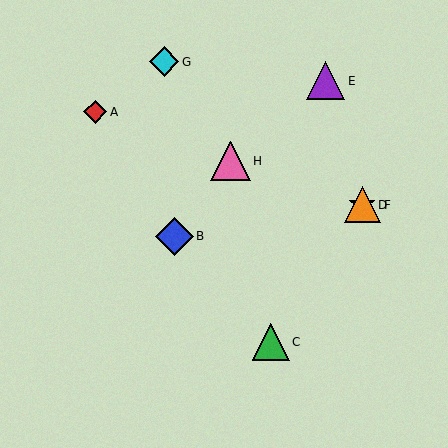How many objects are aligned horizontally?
2 objects (D, F) are aligned horizontally.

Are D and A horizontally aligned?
No, D is at y≈205 and A is at y≈112.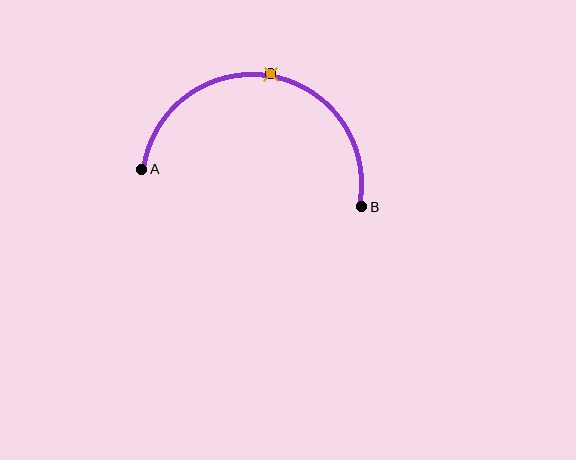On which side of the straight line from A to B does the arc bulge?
The arc bulges above the straight line connecting A and B.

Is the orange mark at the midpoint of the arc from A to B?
Yes. The orange mark lies on the arc at equal arc-length from both A and B — it is the arc midpoint.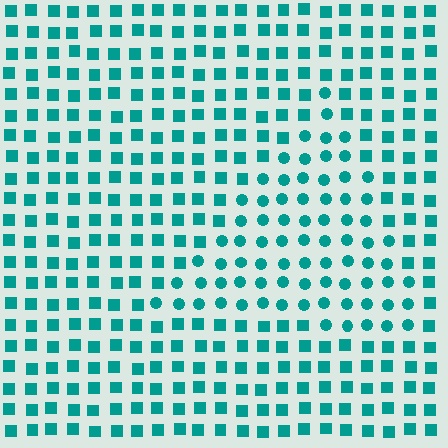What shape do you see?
I see a triangle.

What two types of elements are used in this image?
The image uses circles inside the triangle region and squares outside it.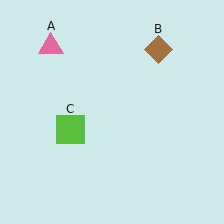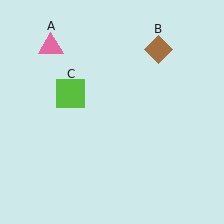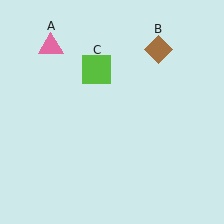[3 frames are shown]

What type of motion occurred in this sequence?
The lime square (object C) rotated clockwise around the center of the scene.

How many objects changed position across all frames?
1 object changed position: lime square (object C).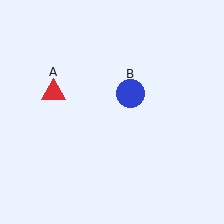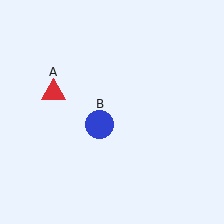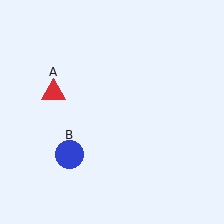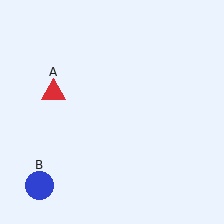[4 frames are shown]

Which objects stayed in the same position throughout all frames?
Red triangle (object A) remained stationary.